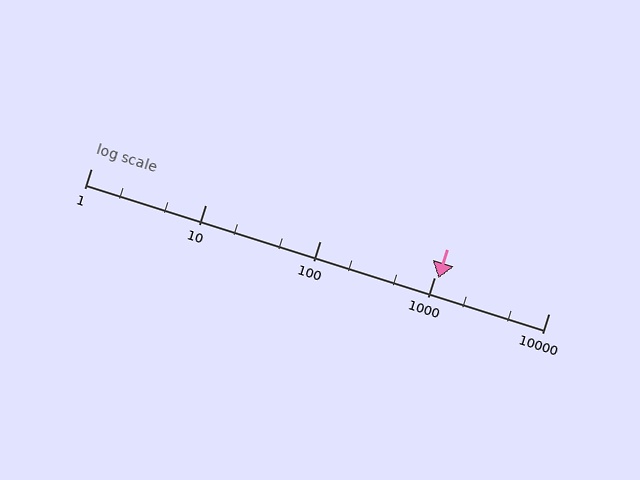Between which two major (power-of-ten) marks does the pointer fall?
The pointer is between 1000 and 10000.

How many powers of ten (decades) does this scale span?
The scale spans 4 decades, from 1 to 10000.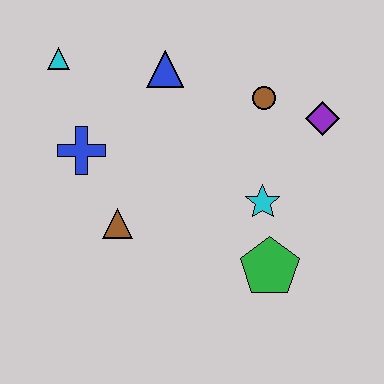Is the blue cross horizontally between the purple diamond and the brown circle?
No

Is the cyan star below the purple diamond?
Yes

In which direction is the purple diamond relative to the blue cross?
The purple diamond is to the right of the blue cross.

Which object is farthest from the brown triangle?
The purple diamond is farthest from the brown triangle.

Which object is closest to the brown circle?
The purple diamond is closest to the brown circle.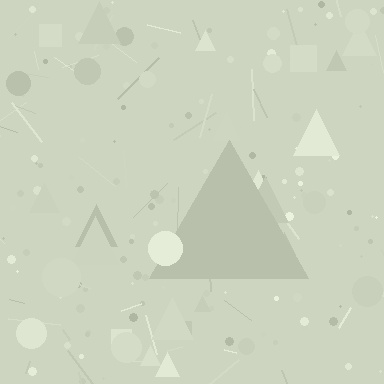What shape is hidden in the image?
A triangle is hidden in the image.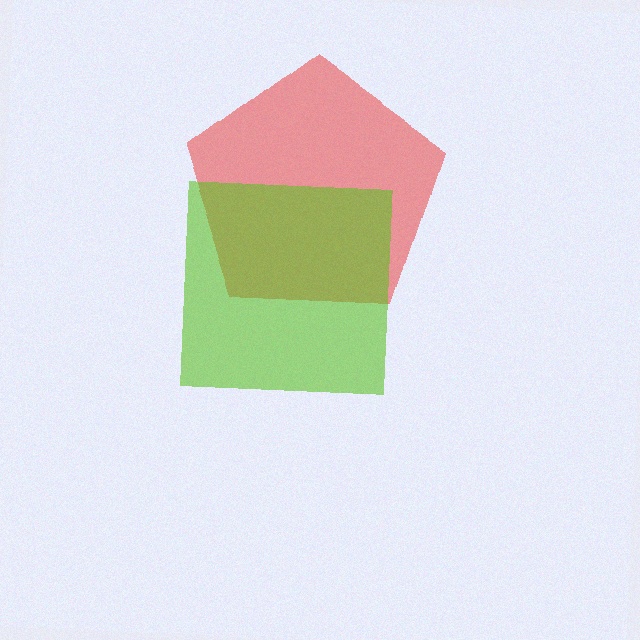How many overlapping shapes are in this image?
There are 2 overlapping shapes in the image.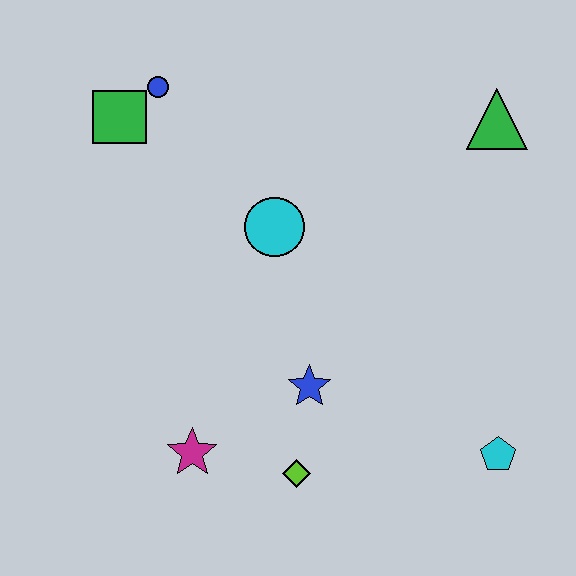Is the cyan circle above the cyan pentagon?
Yes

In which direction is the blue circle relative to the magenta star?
The blue circle is above the magenta star.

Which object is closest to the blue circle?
The green square is closest to the blue circle.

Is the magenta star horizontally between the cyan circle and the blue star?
No